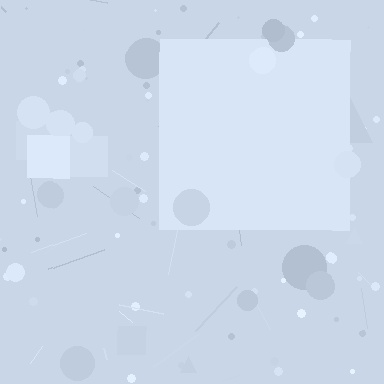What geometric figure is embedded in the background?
A square is embedded in the background.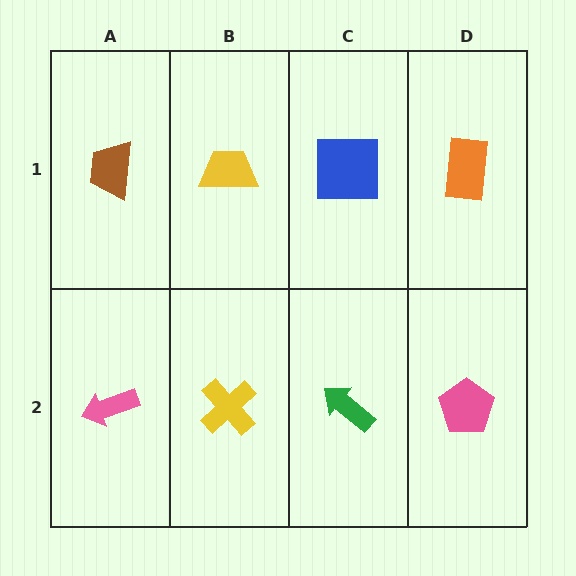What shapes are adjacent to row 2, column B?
A yellow trapezoid (row 1, column B), a pink arrow (row 2, column A), a green arrow (row 2, column C).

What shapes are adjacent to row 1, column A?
A pink arrow (row 2, column A), a yellow trapezoid (row 1, column B).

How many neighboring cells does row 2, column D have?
2.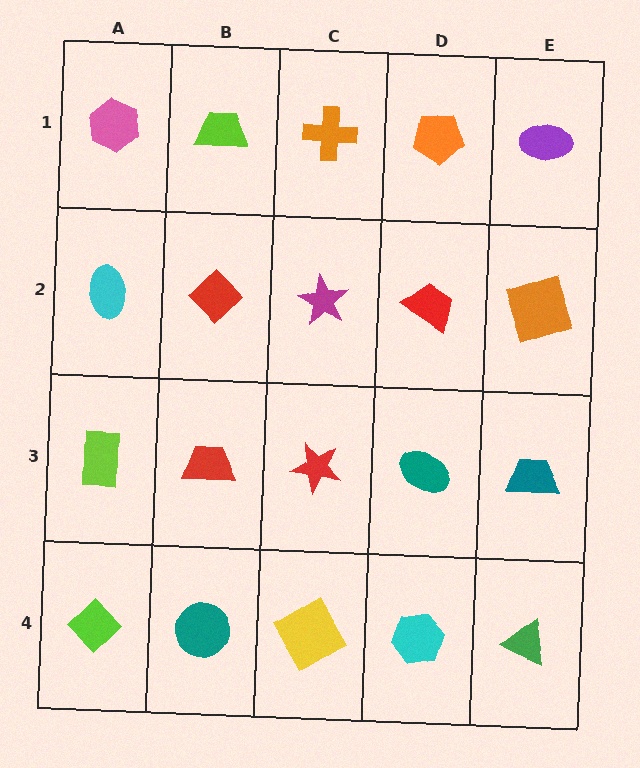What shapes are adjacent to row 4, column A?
A lime rectangle (row 3, column A), a teal circle (row 4, column B).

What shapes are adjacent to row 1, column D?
A red trapezoid (row 2, column D), an orange cross (row 1, column C), a purple ellipse (row 1, column E).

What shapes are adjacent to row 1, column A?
A cyan ellipse (row 2, column A), a lime trapezoid (row 1, column B).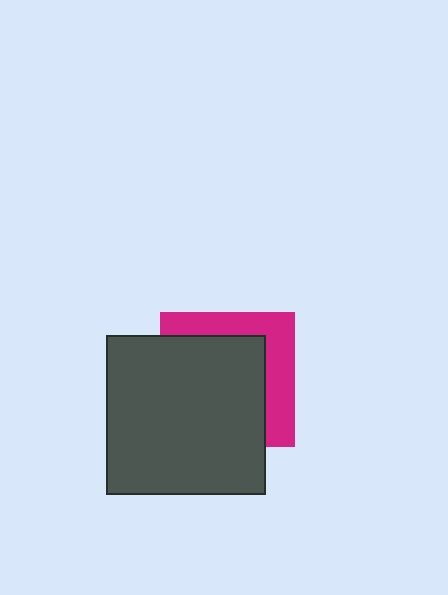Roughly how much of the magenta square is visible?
A small part of it is visible (roughly 36%).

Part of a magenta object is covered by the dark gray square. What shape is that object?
It is a square.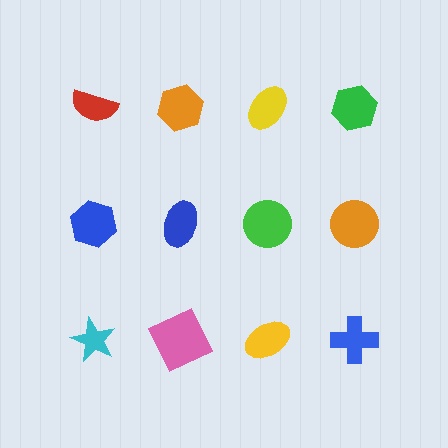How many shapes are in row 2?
4 shapes.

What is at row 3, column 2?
A pink square.